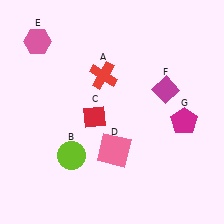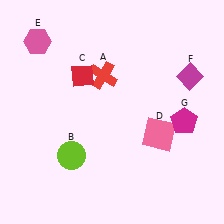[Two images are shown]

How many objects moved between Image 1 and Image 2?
3 objects moved between the two images.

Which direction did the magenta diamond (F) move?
The magenta diamond (F) moved right.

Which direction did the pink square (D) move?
The pink square (D) moved right.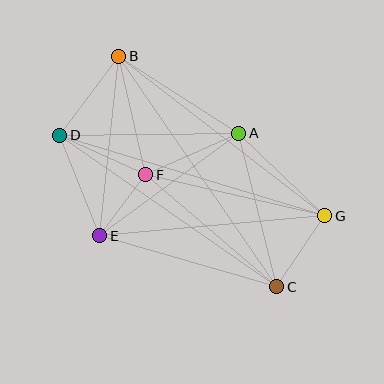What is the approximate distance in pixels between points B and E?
The distance between B and E is approximately 181 pixels.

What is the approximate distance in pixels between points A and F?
The distance between A and F is approximately 102 pixels.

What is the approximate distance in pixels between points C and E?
The distance between C and E is approximately 184 pixels.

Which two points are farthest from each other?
Points B and C are farthest from each other.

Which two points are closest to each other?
Points E and F are closest to each other.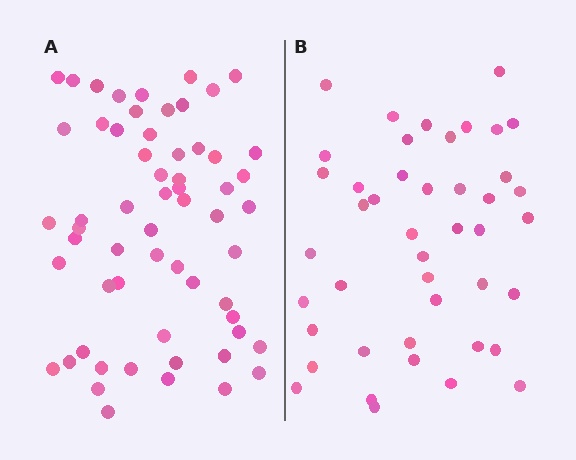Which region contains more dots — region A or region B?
Region A (the left region) has more dots.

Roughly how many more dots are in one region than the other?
Region A has approximately 15 more dots than region B.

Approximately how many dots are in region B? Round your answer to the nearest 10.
About 40 dots. (The exact count is 44, which rounds to 40.)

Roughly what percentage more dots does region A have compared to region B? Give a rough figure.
About 35% more.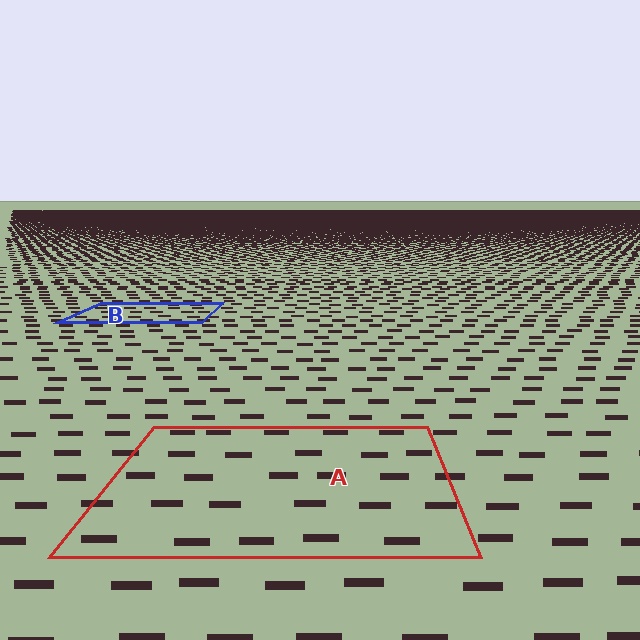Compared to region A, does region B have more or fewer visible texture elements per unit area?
Region B has more texture elements per unit area — they are packed more densely because it is farther away.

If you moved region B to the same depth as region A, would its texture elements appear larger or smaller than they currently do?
They would appear larger. At a closer depth, the same texture elements are projected at a bigger on-screen size.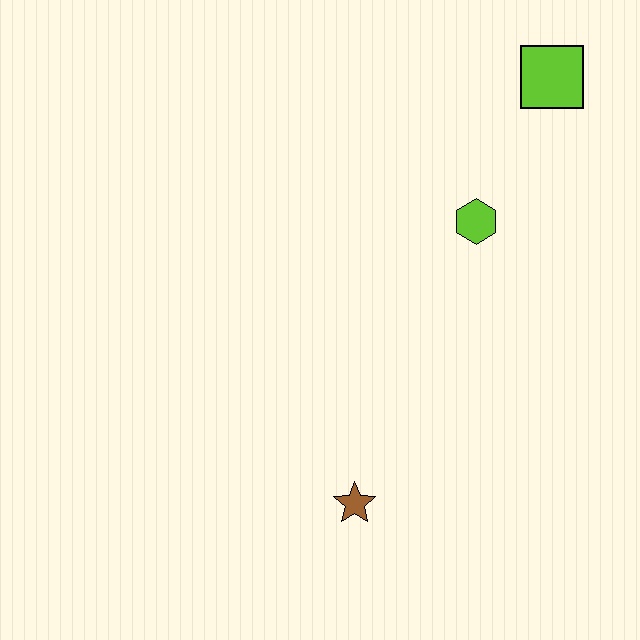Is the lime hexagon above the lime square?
No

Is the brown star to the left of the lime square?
Yes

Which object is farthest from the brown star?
The lime square is farthest from the brown star.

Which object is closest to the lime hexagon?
The lime square is closest to the lime hexagon.